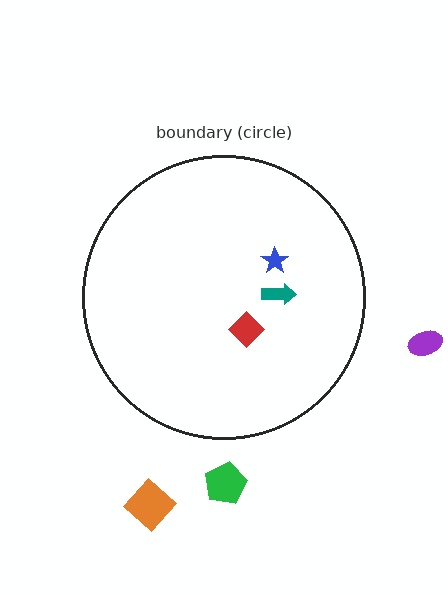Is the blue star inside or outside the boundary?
Inside.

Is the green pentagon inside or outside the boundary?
Outside.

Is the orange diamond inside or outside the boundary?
Outside.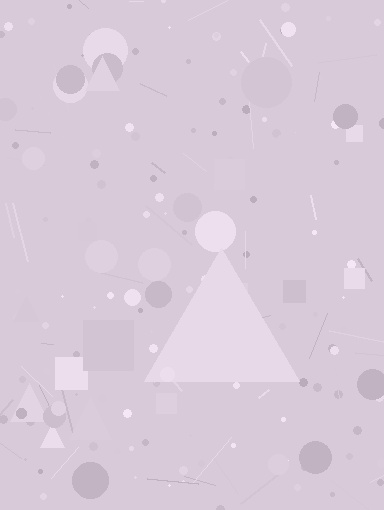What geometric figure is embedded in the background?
A triangle is embedded in the background.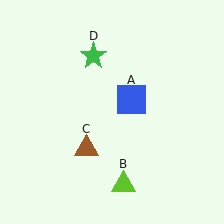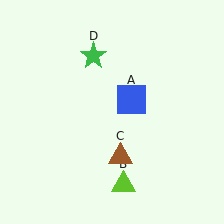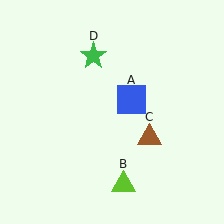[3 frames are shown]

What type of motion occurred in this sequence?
The brown triangle (object C) rotated counterclockwise around the center of the scene.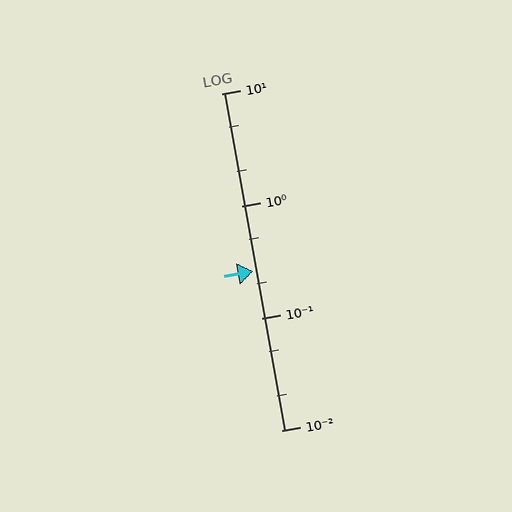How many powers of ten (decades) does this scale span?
The scale spans 3 decades, from 0.01 to 10.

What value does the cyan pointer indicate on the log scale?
The pointer indicates approximately 0.26.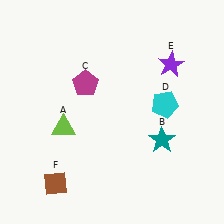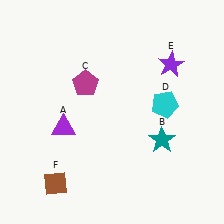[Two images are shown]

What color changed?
The triangle (A) changed from lime in Image 1 to purple in Image 2.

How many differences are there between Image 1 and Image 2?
There is 1 difference between the two images.